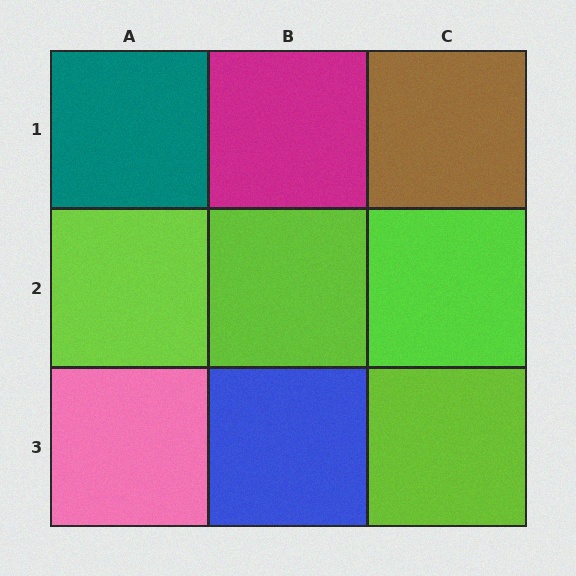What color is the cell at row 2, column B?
Lime.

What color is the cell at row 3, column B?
Blue.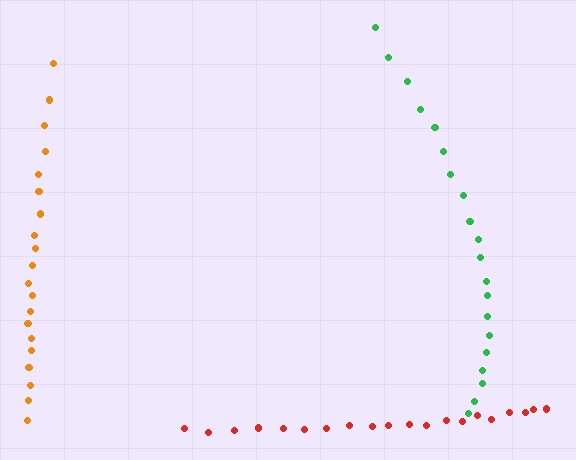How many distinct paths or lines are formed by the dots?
There are 3 distinct paths.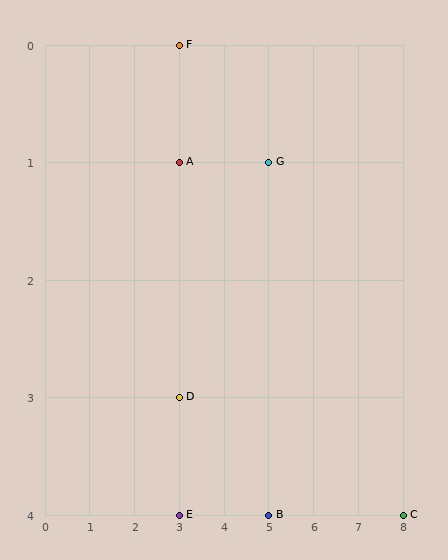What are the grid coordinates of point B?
Point B is at grid coordinates (5, 4).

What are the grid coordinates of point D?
Point D is at grid coordinates (3, 3).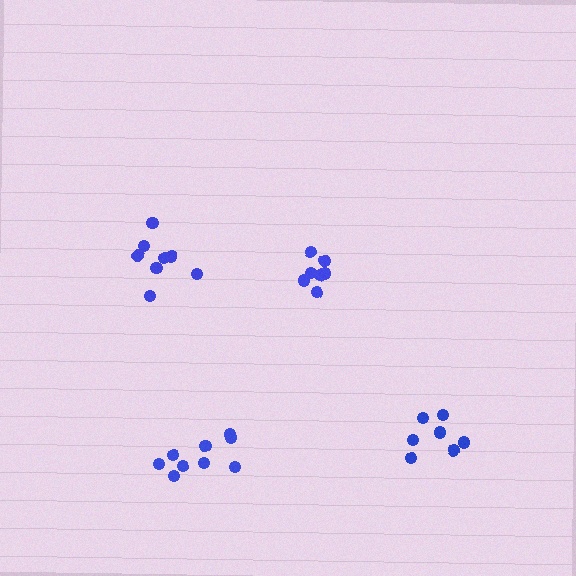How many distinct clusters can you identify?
There are 4 distinct clusters.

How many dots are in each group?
Group 1: 7 dots, Group 2: 8 dots, Group 3: 9 dots, Group 4: 7 dots (31 total).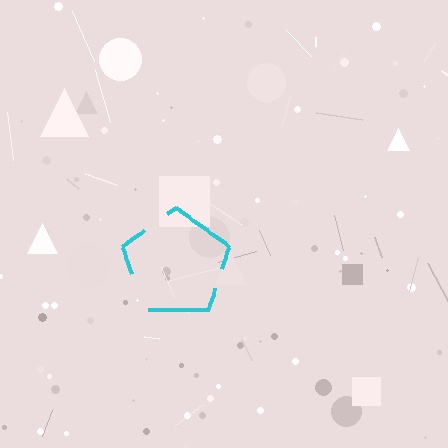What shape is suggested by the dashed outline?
The dashed outline suggests a pentagon.